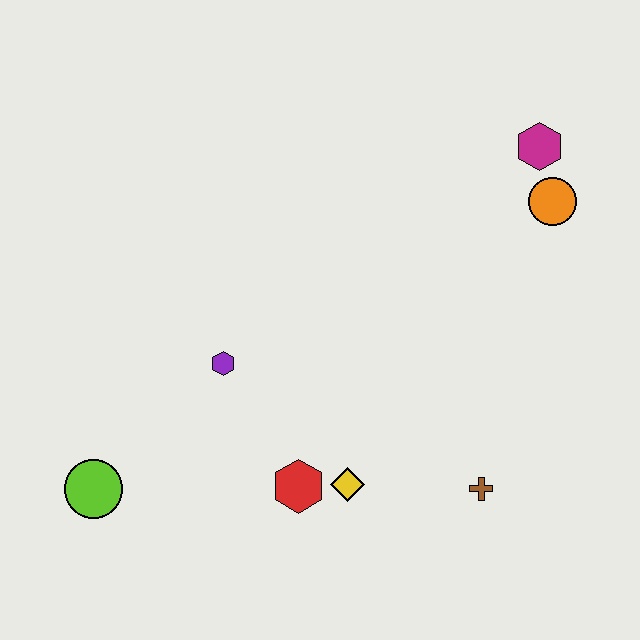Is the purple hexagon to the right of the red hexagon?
No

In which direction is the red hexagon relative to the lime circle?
The red hexagon is to the right of the lime circle.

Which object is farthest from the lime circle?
The magenta hexagon is farthest from the lime circle.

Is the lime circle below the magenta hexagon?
Yes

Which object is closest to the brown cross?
The yellow diamond is closest to the brown cross.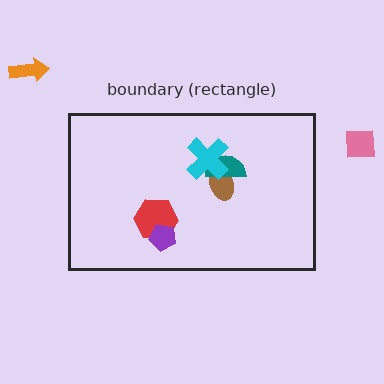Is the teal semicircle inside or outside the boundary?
Inside.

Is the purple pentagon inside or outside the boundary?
Inside.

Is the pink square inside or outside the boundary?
Outside.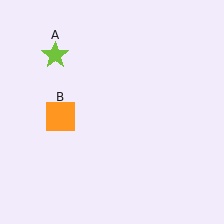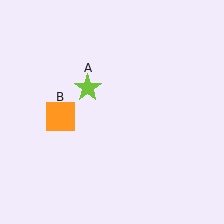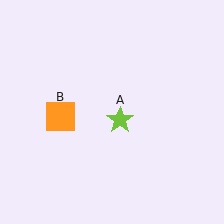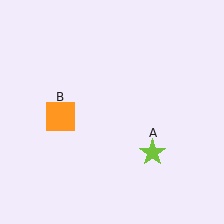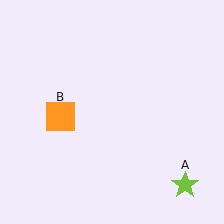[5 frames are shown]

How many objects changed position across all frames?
1 object changed position: lime star (object A).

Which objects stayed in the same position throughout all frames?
Orange square (object B) remained stationary.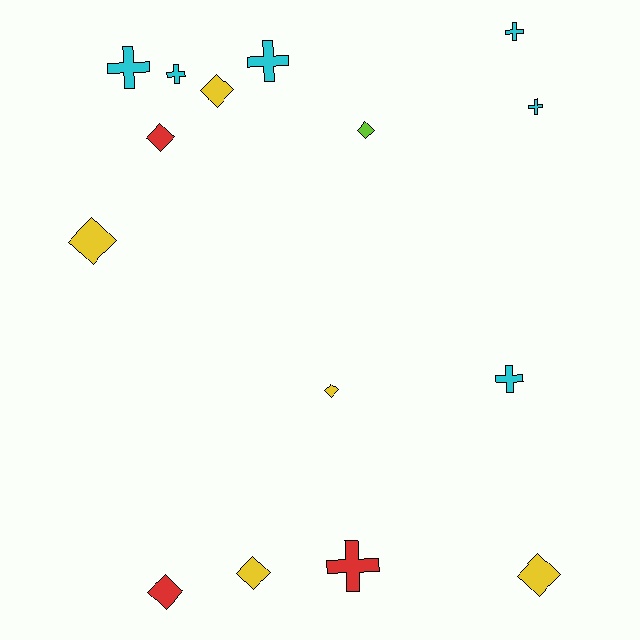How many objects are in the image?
There are 15 objects.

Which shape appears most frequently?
Diamond, with 8 objects.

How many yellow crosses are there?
There are no yellow crosses.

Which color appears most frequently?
Cyan, with 6 objects.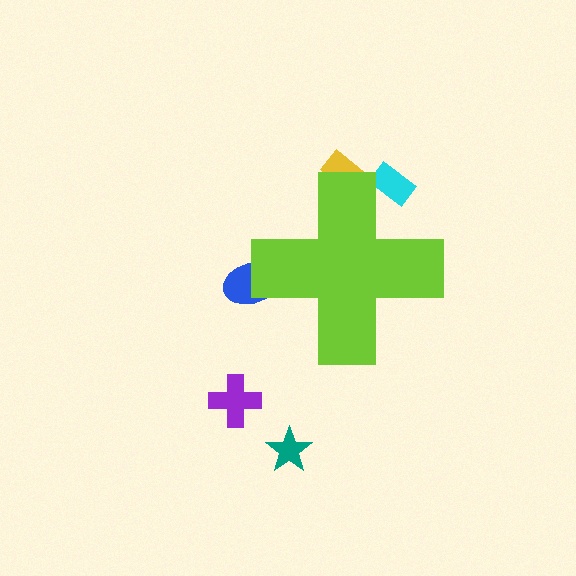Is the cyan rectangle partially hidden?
Yes, the cyan rectangle is partially hidden behind the lime cross.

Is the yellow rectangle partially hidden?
Yes, the yellow rectangle is partially hidden behind the lime cross.